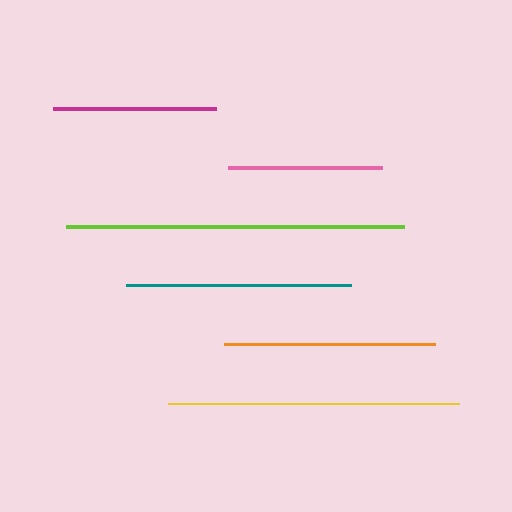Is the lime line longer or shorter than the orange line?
The lime line is longer than the orange line.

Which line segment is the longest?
The lime line is the longest at approximately 338 pixels.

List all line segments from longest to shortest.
From longest to shortest: lime, yellow, teal, orange, magenta, pink.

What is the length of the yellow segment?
The yellow segment is approximately 291 pixels long.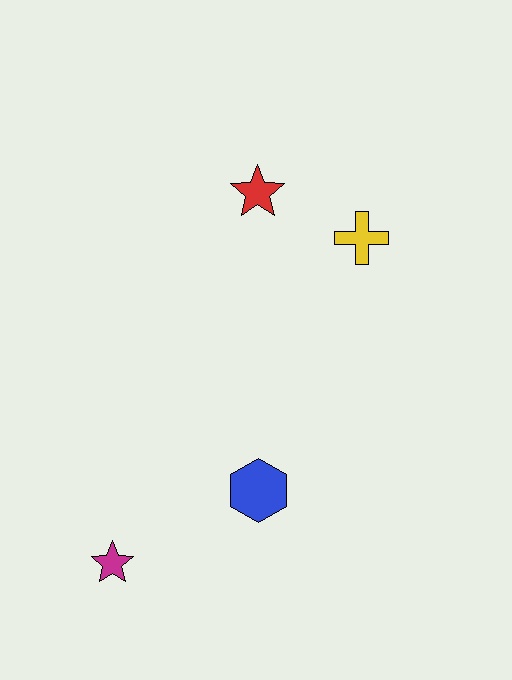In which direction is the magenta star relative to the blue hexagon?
The magenta star is to the left of the blue hexagon.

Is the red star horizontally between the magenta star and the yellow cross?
Yes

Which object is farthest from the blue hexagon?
The red star is farthest from the blue hexagon.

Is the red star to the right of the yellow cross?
No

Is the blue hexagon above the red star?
No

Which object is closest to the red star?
The yellow cross is closest to the red star.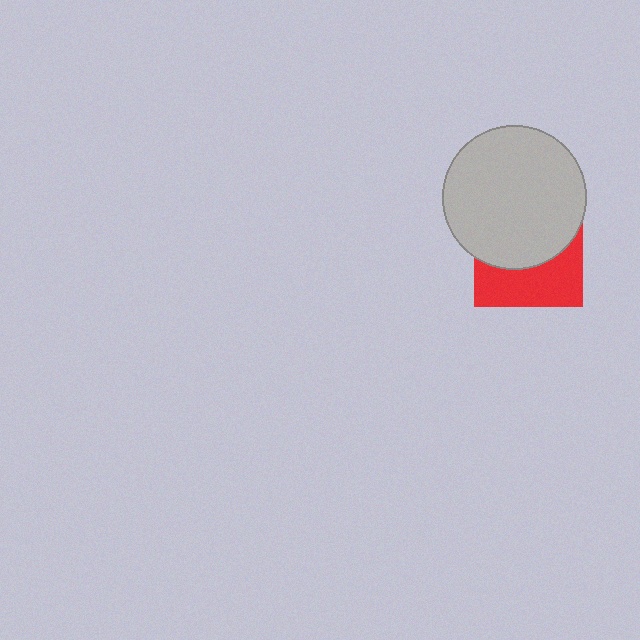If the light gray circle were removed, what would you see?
You would see the complete red square.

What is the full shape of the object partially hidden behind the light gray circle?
The partially hidden object is a red square.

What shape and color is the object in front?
The object in front is a light gray circle.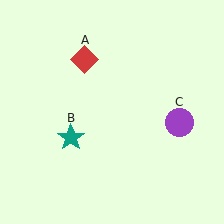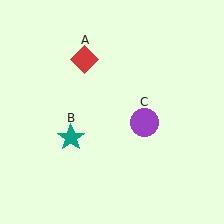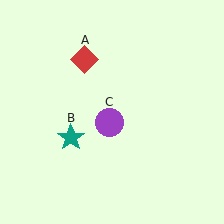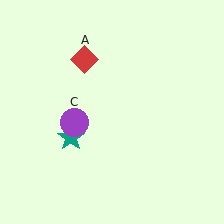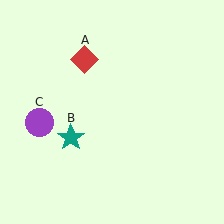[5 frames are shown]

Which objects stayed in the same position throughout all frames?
Red diamond (object A) and teal star (object B) remained stationary.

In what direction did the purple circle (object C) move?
The purple circle (object C) moved left.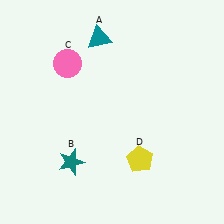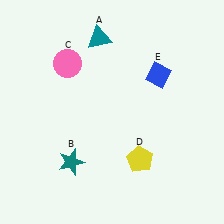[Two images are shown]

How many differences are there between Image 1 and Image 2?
There is 1 difference between the two images.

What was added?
A blue diamond (E) was added in Image 2.